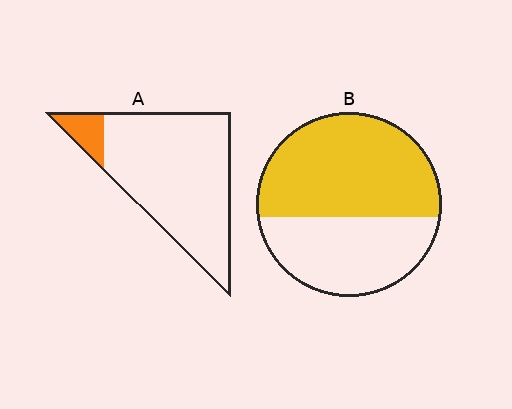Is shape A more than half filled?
No.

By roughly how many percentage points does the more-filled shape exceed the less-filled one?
By roughly 50 percentage points (B over A).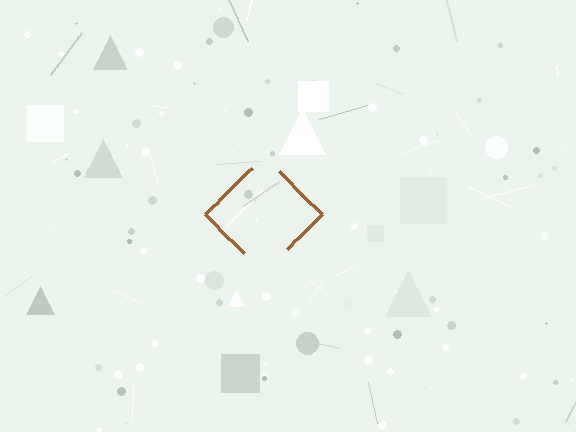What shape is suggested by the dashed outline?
The dashed outline suggests a diamond.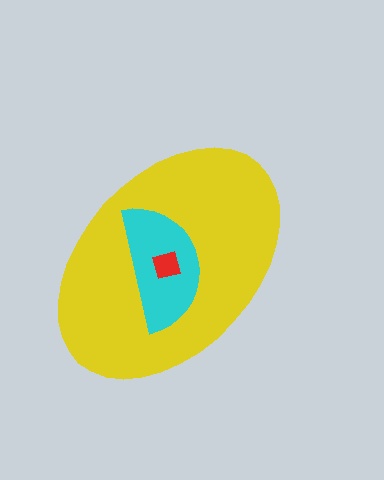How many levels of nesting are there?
3.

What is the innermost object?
The red square.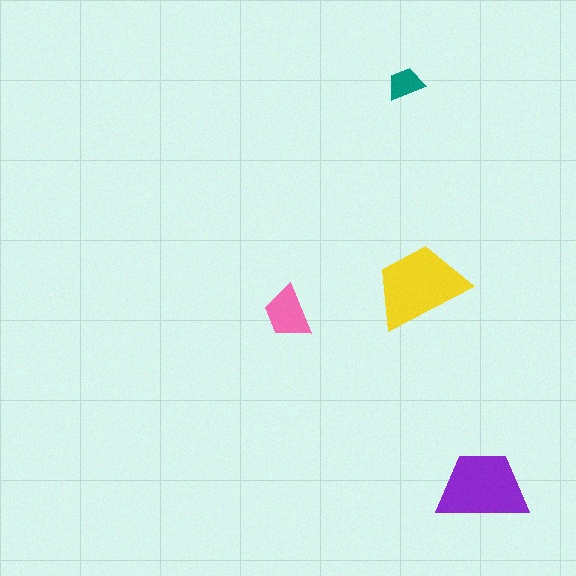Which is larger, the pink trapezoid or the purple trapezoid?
The purple one.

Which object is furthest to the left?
The pink trapezoid is leftmost.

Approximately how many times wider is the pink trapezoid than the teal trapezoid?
About 1.5 times wider.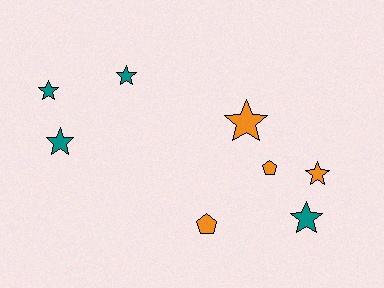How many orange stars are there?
There are 2 orange stars.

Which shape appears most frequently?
Star, with 6 objects.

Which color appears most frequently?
Teal, with 4 objects.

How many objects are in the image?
There are 8 objects.